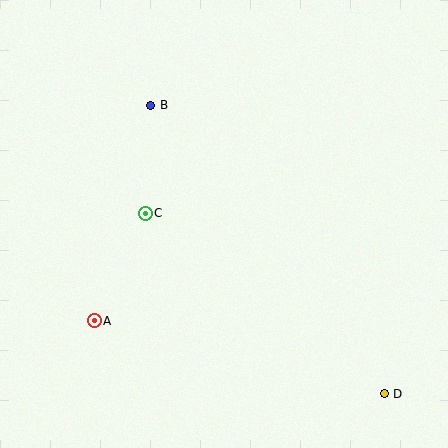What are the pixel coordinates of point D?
Point D is at (384, 394).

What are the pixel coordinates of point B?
Point B is at (151, 105).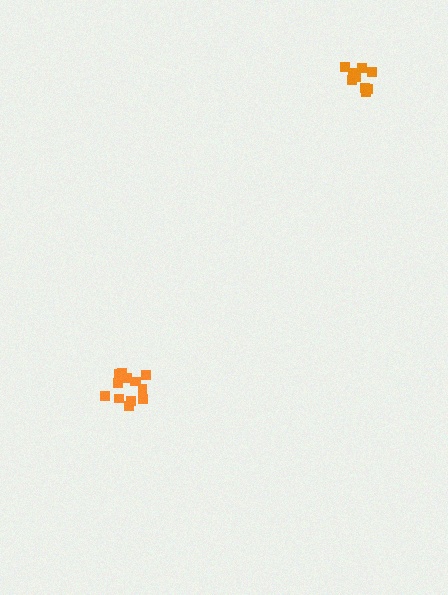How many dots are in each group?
Group 1: 13 dots, Group 2: 10 dots (23 total).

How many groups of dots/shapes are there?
There are 2 groups.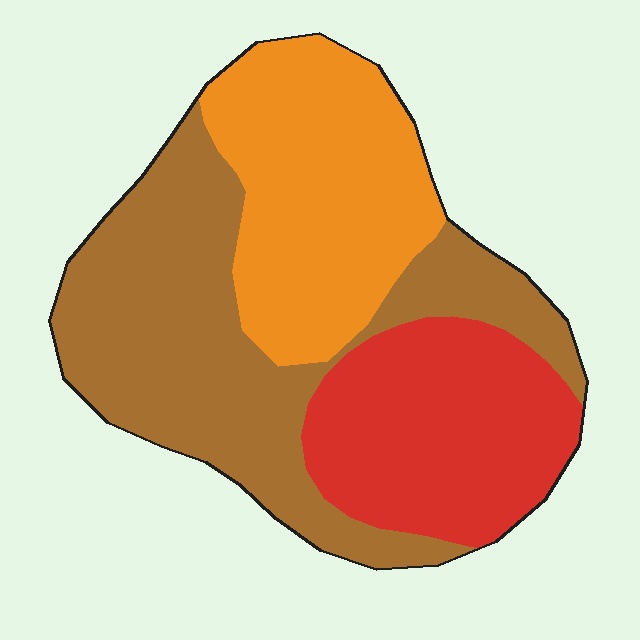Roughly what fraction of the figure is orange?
Orange covers around 30% of the figure.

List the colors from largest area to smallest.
From largest to smallest: brown, orange, red.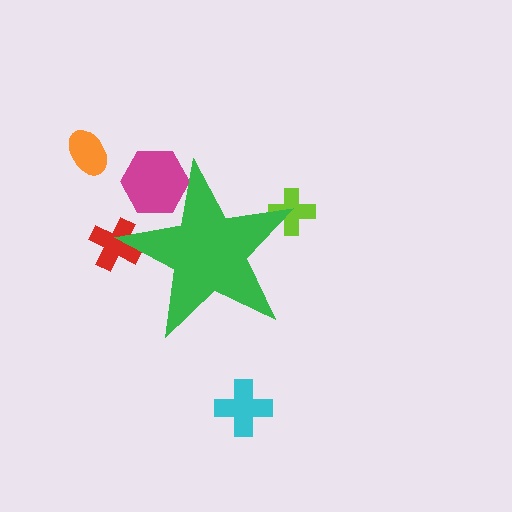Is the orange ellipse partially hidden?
No, the orange ellipse is fully visible.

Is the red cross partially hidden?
Yes, the red cross is partially hidden behind the green star.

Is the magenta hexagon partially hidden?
Yes, the magenta hexagon is partially hidden behind the green star.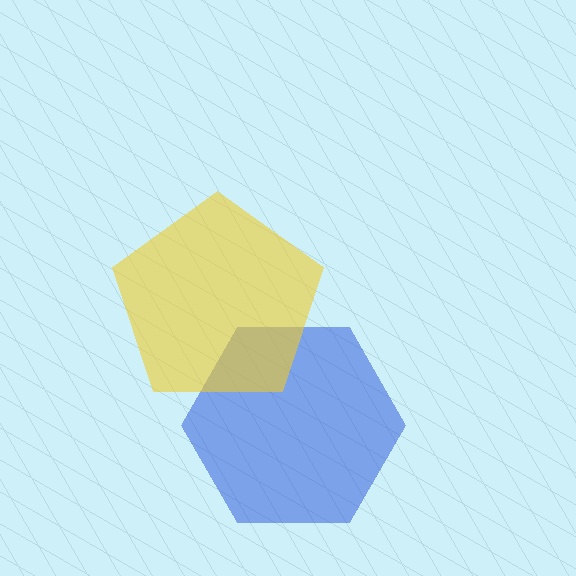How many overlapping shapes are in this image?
There are 2 overlapping shapes in the image.